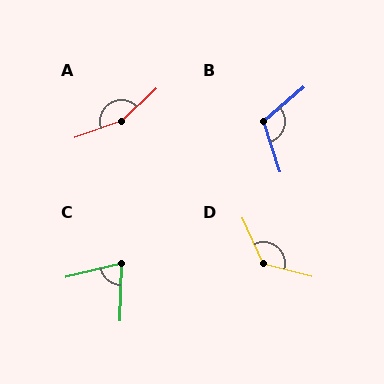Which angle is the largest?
A, at approximately 156 degrees.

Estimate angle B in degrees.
Approximately 112 degrees.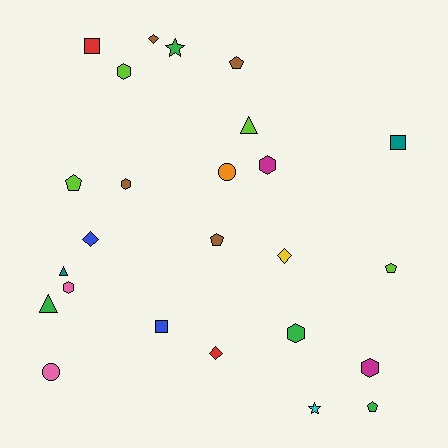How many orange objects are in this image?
There is 1 orange object.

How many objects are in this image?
There are 25 objects.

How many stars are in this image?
There are 2 stars.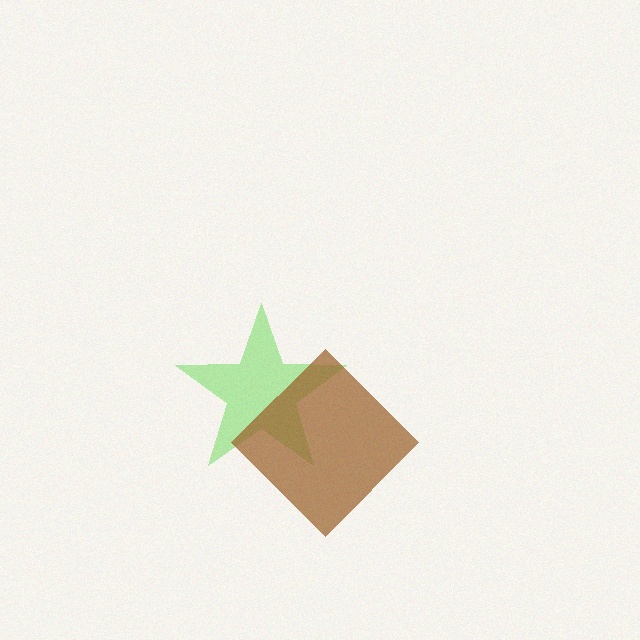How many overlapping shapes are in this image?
There are 2 overlapping shapes in the image.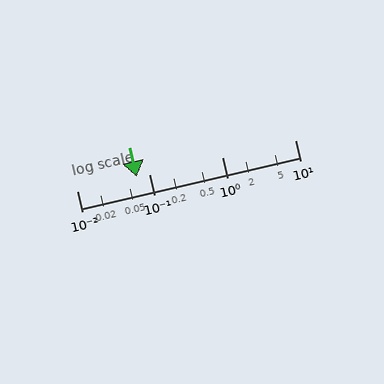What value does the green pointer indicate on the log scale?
The pointer indicates approximately 0.067.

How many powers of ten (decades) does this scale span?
The scale spans 3 decades, from 0.01 to 10.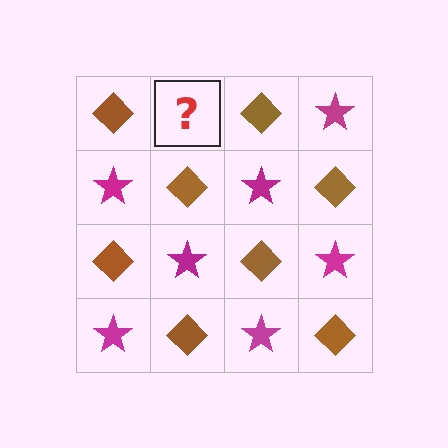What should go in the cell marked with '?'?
The missing cell should contain a magenta star.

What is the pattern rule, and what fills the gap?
The rule is that it alternates brown diamond and magenta star in a checkerboard pattern. The gap should be filled with a magenta star.